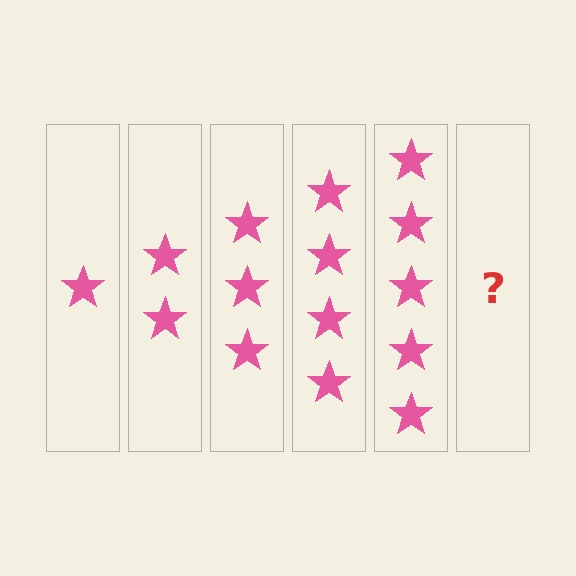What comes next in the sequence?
The next element should be 6 stars.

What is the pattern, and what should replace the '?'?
The pattern is that each step adds one more star. The '?' should be 6 stars.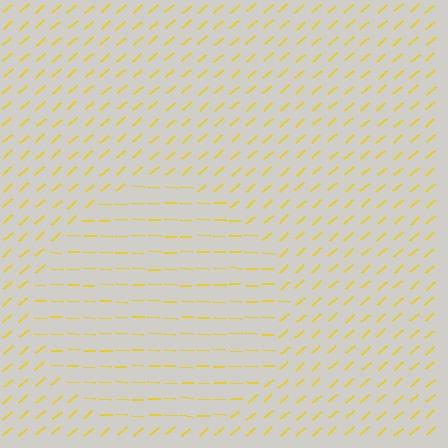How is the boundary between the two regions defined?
The boundary is defined purely by a change in line orientation (approximately 45 degrees difference). All lines are the same color and thickness.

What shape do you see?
I see a circle.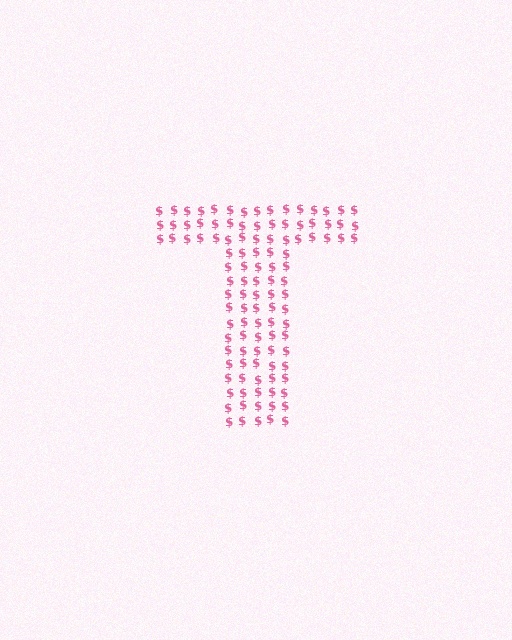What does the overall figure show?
The overall figure shows the letter T.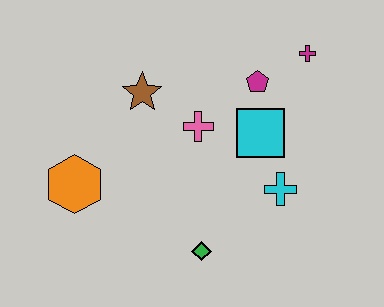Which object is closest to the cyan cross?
The cyan square is closest to the cyan cross.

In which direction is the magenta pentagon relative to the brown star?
The magenta pentagon is to the right of the brown star.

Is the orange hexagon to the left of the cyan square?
Yes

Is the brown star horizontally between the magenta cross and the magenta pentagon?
No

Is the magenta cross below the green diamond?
No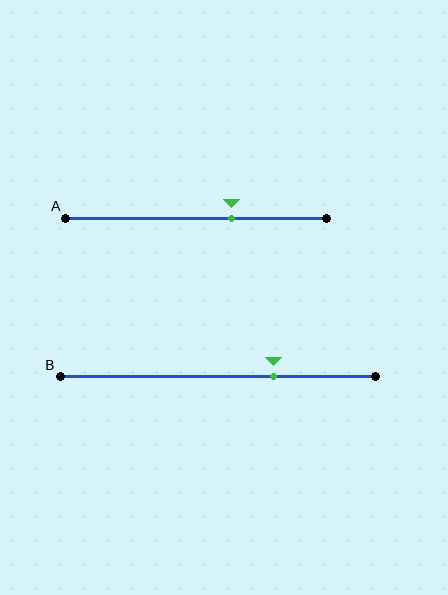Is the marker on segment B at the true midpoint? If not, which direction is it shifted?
No, the marker on segment B is shifted to the right by about 18% of the segment length.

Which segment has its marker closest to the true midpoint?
Segment A has its marker closest to the true midpoint.